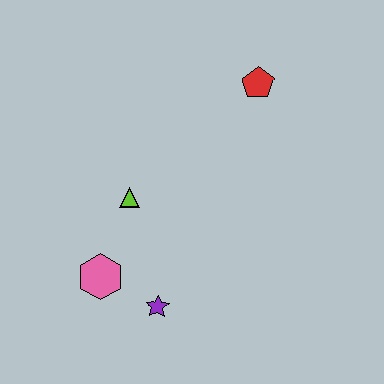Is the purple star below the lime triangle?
Yes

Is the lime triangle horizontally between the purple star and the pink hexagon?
Yes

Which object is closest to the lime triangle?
The pink hexagon is closest to the lime triangle.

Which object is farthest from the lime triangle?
The red pentagon is farthest from the lime triangle.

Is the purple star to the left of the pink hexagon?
No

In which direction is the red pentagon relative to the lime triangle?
The red pentagon is to the right of the lime triangle.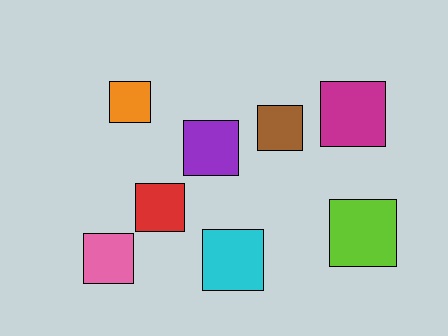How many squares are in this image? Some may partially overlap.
There are 8 squares.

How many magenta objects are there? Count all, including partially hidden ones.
There is 1 magenta object.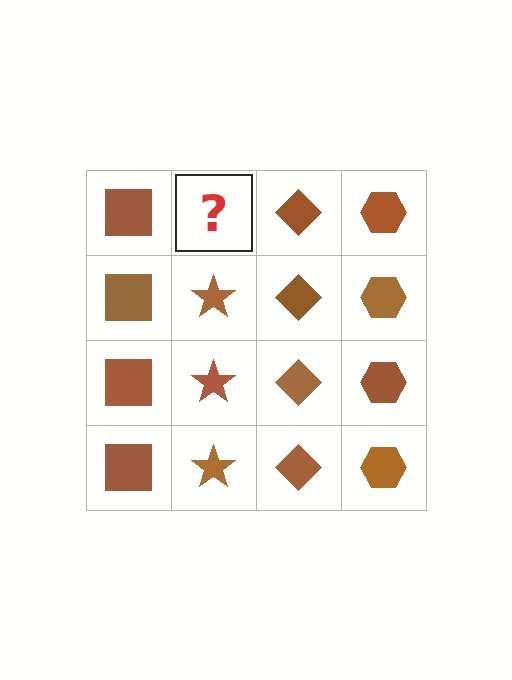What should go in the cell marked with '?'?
The missing cell should contain a brown star.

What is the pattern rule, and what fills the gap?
The rule is that each column has a consistent shape. The gap should be filled with a brown star.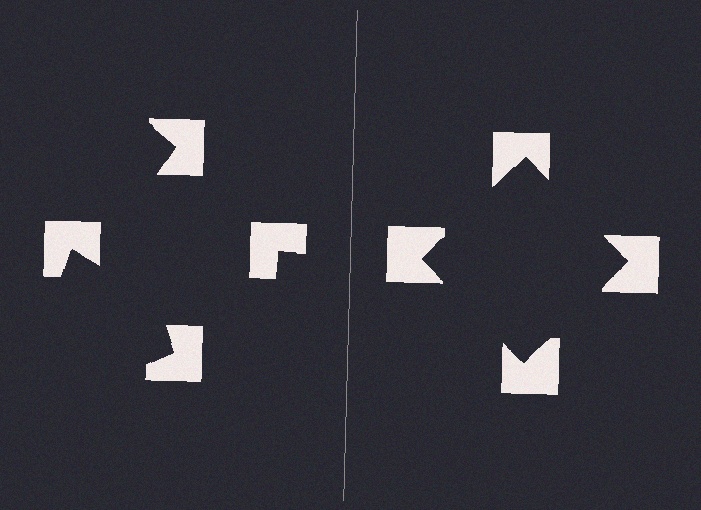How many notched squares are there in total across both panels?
8 — 4 on each side.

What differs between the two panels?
The notched squares are positioned identically on both sides; only the wedge orientations differ. On the right they align to a square; on the left they are misaligned.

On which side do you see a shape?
An illusory square appears on the right side. On the left side the wedge cuts are rotated, so no coherent shape forms.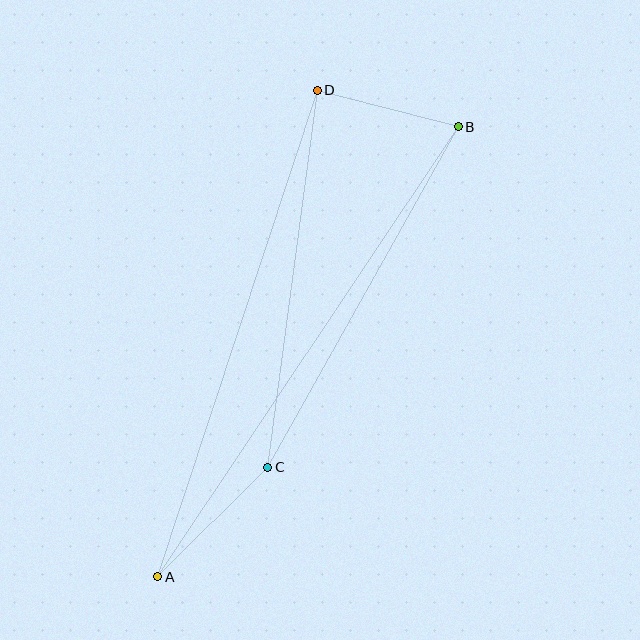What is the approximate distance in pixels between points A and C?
The distance between A and C is approximately 155 pixels.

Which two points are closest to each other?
Points B and D are closest to each other.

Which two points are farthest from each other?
Points A and B are farthest from each other.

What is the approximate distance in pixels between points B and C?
The distance between B and C is approximately 390 pixels.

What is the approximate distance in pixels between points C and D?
The distance between C and D is approximately 380 pixels.